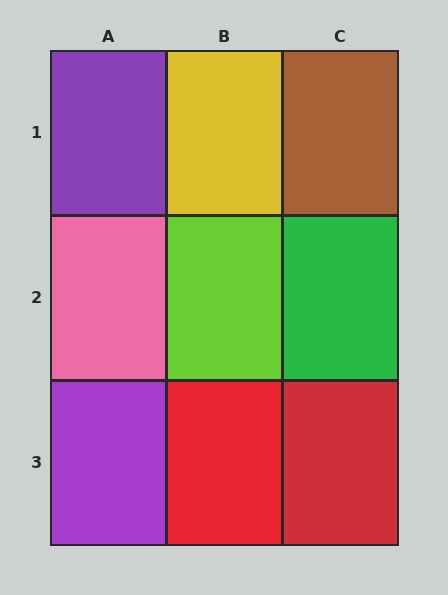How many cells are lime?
1 cell is lime.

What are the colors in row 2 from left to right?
Pink, lime, green.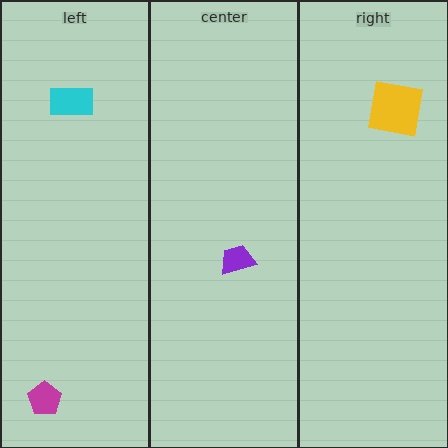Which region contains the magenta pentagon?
The left region.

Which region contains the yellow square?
The right region.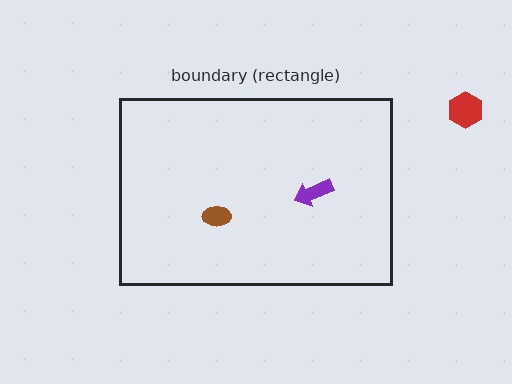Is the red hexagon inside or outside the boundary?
Outside.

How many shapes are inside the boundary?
2 inside, 1 outside.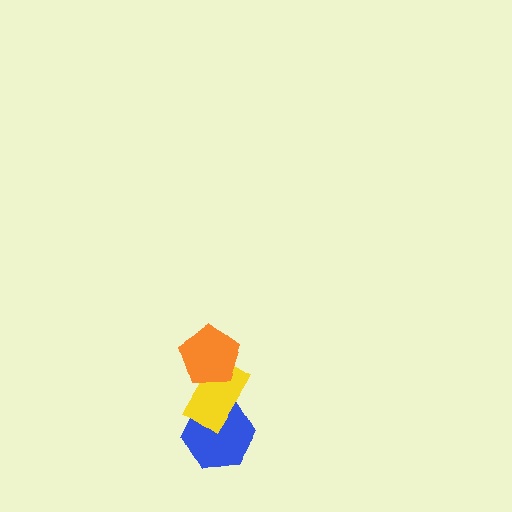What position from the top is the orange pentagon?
The orange pentagon is 1st from the top.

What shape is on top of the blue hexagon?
The yellow rectangle is on top of the blue hexagon.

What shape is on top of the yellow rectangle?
The orange pentagon is on top of the yellow rectangle.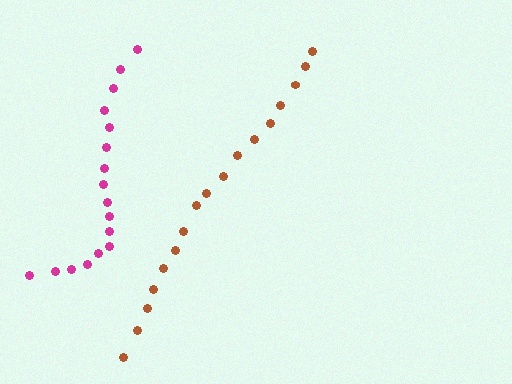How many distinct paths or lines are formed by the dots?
There are 2 distinct paths.